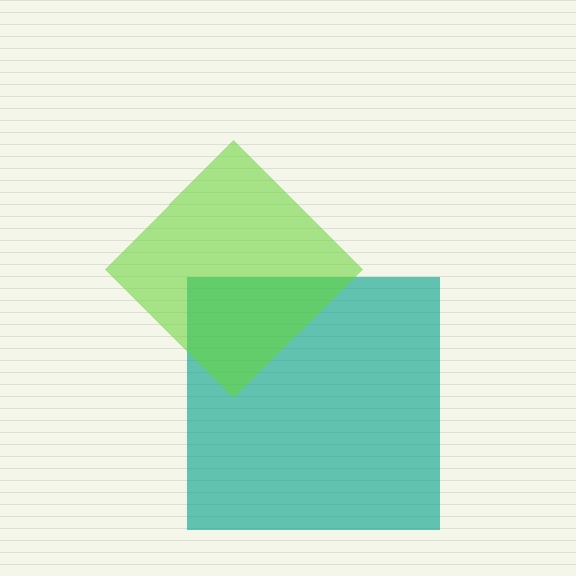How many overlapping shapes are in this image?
There are 2 overlapping shapes in the image.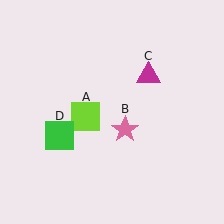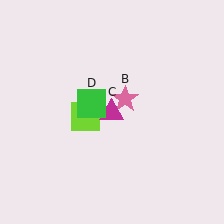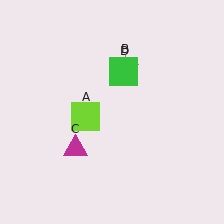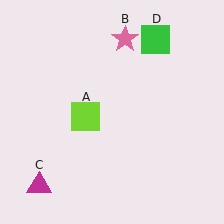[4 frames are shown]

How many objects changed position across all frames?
3 objects changed position: pink star (object B), magenta triangle (object C), green square (object D).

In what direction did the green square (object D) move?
The green square (object D) moved up and to the right.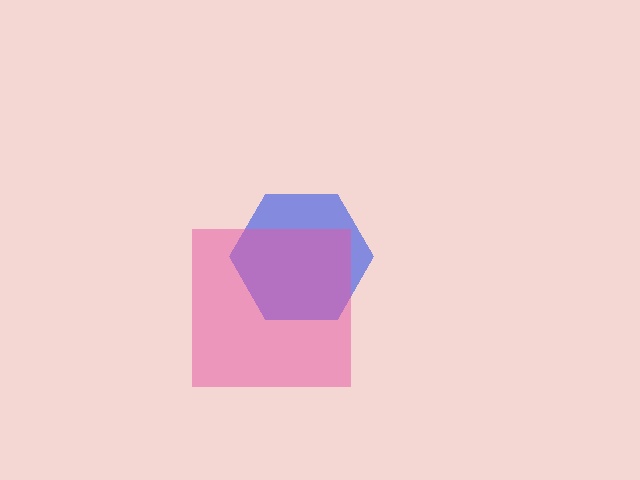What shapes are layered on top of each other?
The layered shapes are: a blue hexagon, a pink square.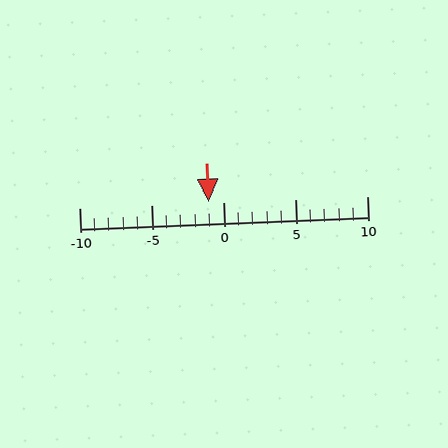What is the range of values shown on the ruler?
The ruler shows values from -10 to 10.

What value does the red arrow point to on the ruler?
The red arrow points to approximately -1.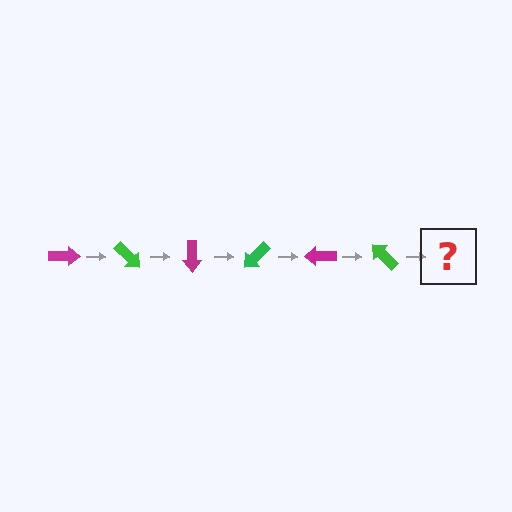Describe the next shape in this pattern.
It should be a magenta arrow, rotated 270 degrees from the start.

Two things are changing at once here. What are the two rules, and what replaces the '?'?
The two rules are that it rotates 45 degrees each step and the color cycles through magenta and green. The '?' should be a magenta arrow, rotated 270 degrees from the start.